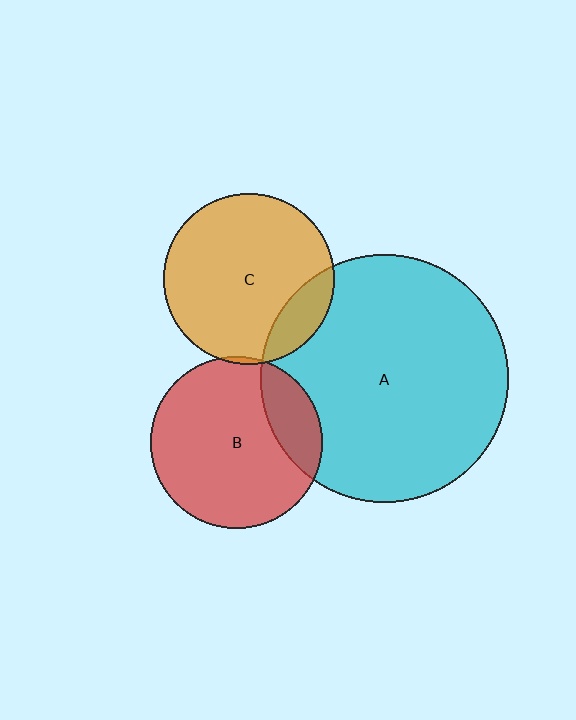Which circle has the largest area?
Circle A (cyan).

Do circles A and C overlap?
Yes.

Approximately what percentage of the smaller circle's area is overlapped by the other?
Approximately 15%.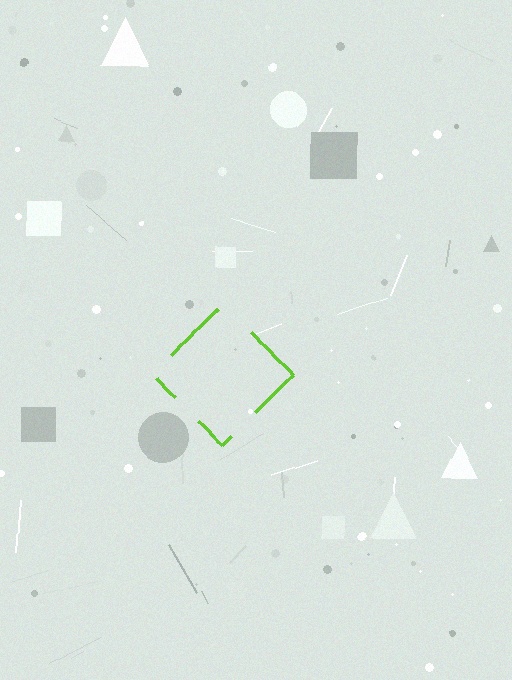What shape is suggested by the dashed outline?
The dashed outline suggests a diamond.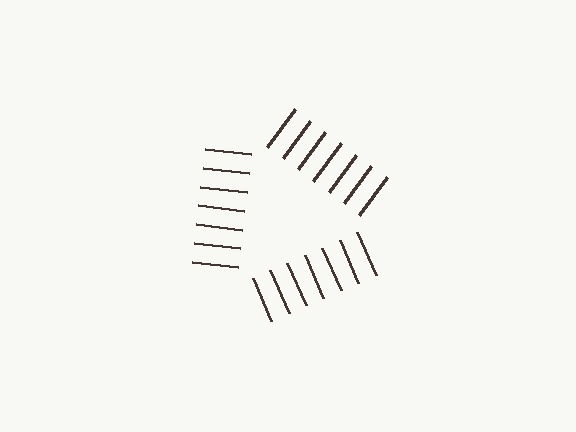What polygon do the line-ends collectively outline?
An illusory triangle — the line segments terminate on its edges but no continuous stroke is drawn.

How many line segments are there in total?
21 — 7 along each of the 3 edges.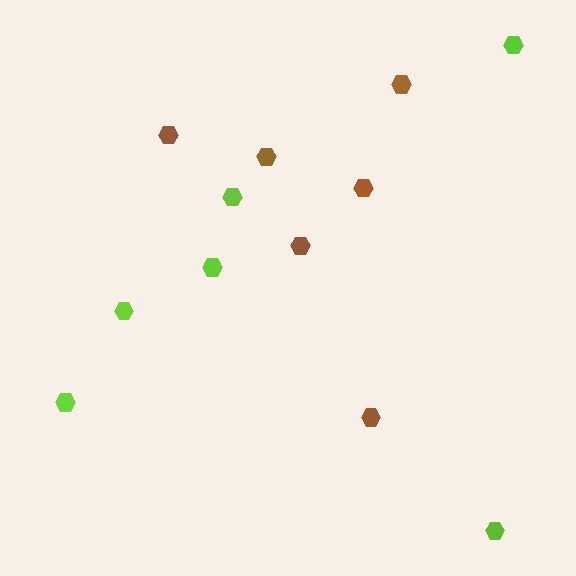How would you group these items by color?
There are 2 groups: one group of brown hexagons (6) and one group of lime hexagons (6).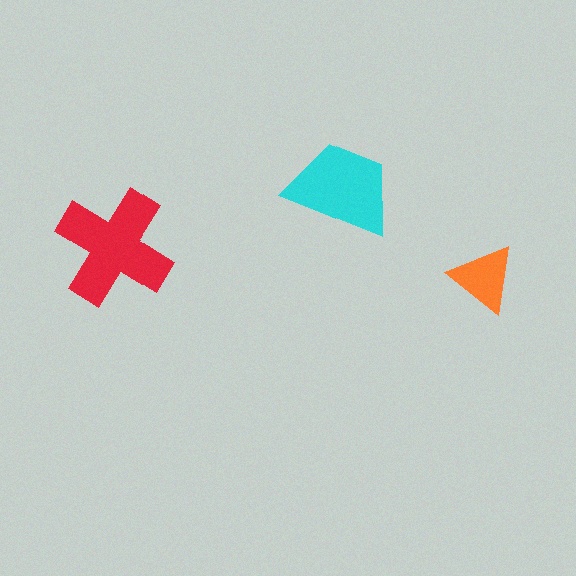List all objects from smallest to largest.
The orange triangle, the cyan trapezoid, the red cross.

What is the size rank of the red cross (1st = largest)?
1st.